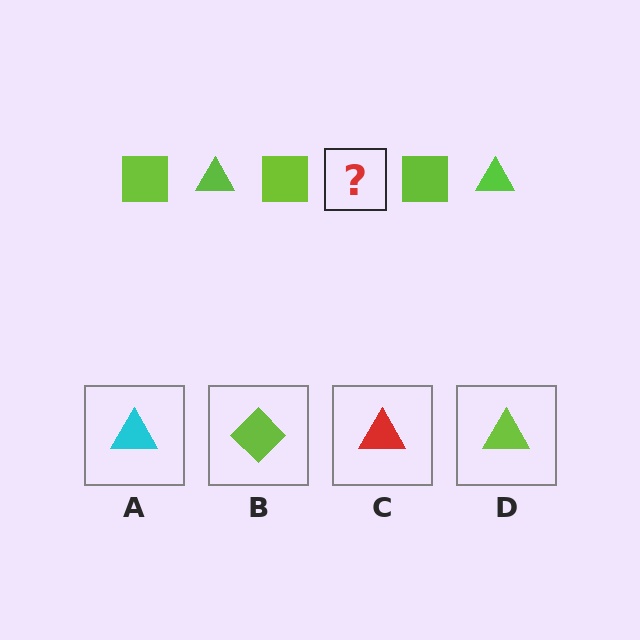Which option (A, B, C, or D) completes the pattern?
D.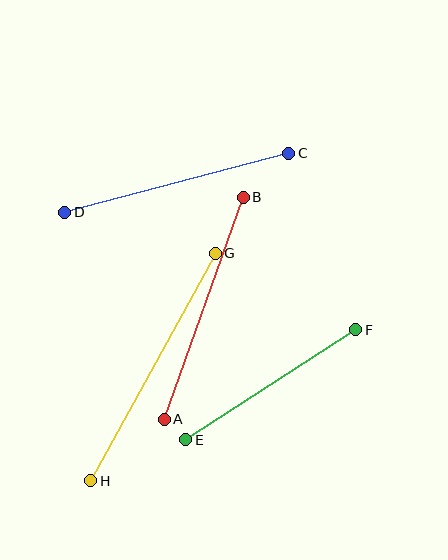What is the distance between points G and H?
The distance is approximately 259 pixels.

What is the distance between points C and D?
The distance is approximately 232 pixels.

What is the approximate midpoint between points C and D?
The midpoint is at approximately (177, 183) pixels.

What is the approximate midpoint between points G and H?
The midpoint is at approximately (153, 367) pixels.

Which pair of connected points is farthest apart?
Points G and H are farthest apart.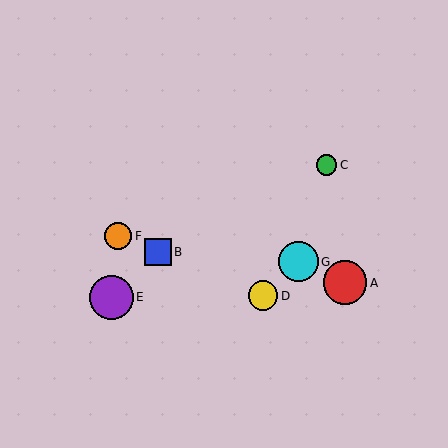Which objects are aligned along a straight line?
Objects B, D, F are aligned along a straight line.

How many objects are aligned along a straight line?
3 objects (B, D, F) are aligned along a straight line.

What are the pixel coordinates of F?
Object F is at (118, 236).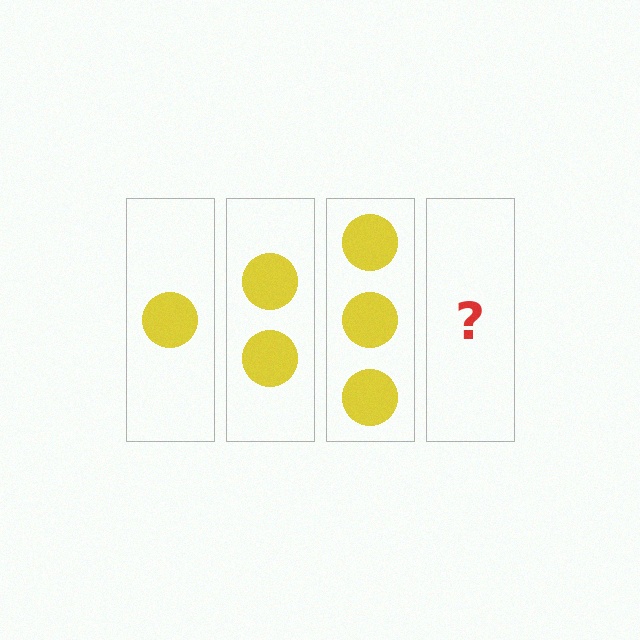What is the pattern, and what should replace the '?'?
The pattern is that each step adds one more circle. The '?' should be 4 circles.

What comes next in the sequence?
The next element should be 4 circles.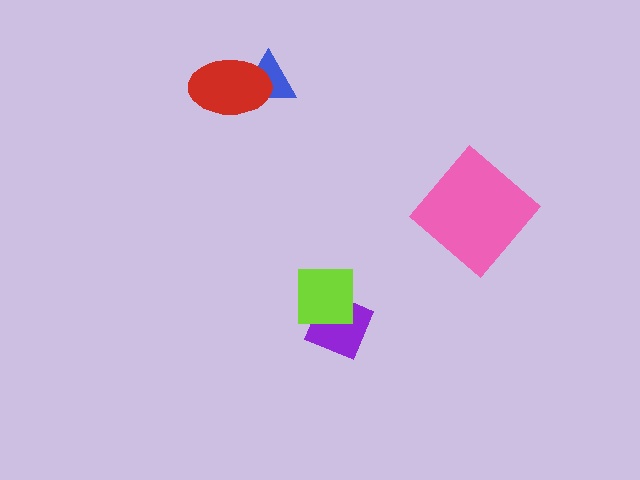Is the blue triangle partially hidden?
Yes, it is partially covered by another shape.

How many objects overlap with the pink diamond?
0 objects overlap with the pink diamond.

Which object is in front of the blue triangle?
The red ellipse is in front of the blue triangle.